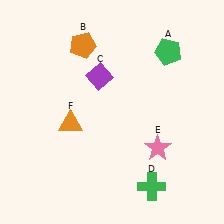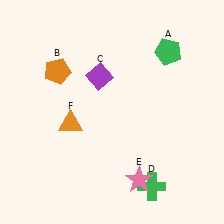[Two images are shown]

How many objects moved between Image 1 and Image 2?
2 objects moved between the two images.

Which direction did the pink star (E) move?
The pink star (E) moved down.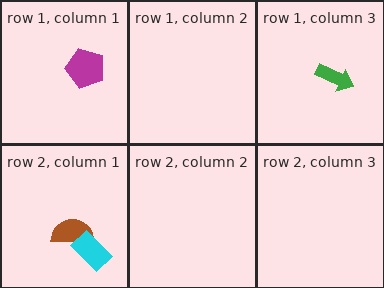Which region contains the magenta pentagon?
The row 1, column 1 region.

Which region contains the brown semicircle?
The row 2, column 1 region.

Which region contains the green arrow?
The row 1, column 3 region.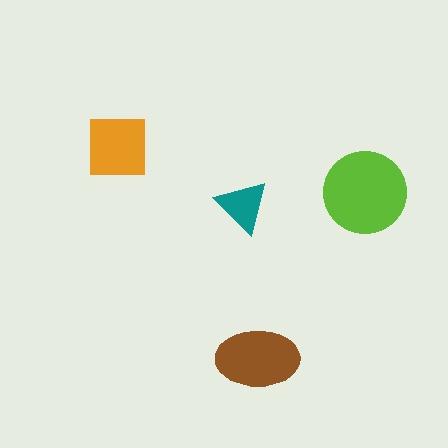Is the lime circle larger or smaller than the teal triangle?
Larger.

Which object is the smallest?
The teal triangle.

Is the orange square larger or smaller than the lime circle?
Smaller.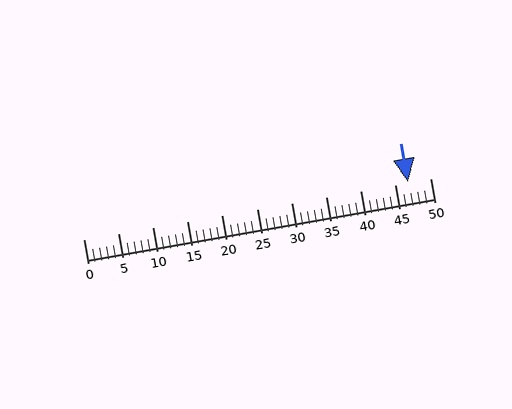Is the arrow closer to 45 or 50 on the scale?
The arrow is closer to 45.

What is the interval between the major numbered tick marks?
The major tick marks are spaced 5 units apart.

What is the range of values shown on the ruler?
The ruler shows values from 0 to 50.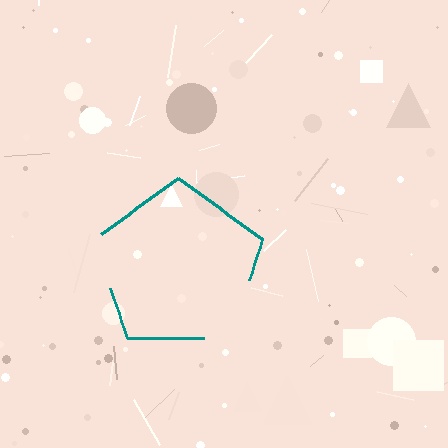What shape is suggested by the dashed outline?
The dashed outline suggests a pentagon.